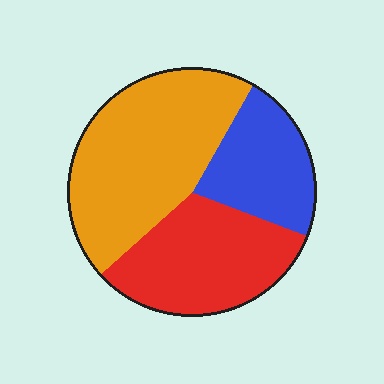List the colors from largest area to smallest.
From largest to smallest: orange, red, blue.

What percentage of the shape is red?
Red covers about 30% of the shape.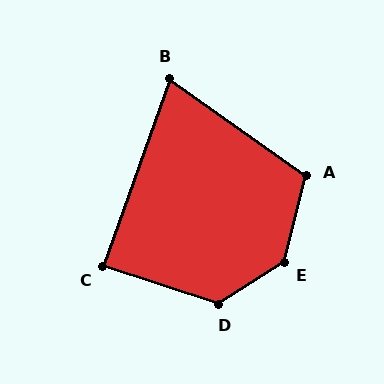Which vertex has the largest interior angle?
E, at approximately 138 degrees.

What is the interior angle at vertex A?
Approximately 111 degrees (obtuse).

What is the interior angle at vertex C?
Approximately 89 degrees (approximately right).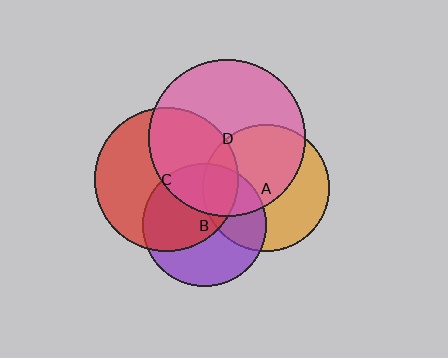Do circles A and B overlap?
Yes.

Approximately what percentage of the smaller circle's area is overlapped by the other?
Approximately 30%.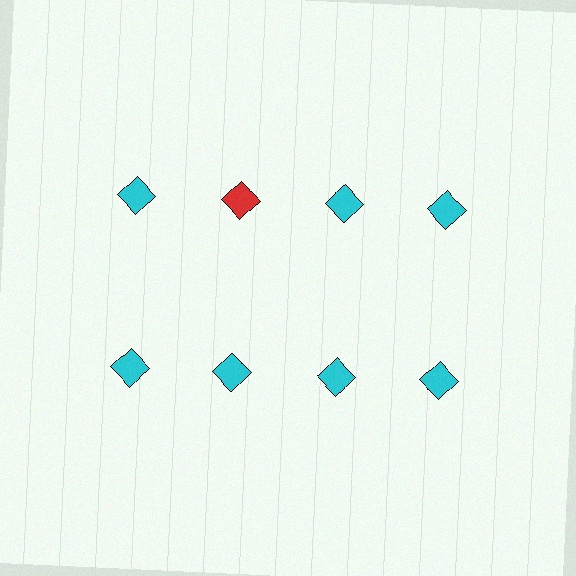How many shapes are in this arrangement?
There are 8 shapes arranged in a grid pattern.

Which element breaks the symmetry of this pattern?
The red diamond in the top row, second from left column breaks the symmetry. All other shapes are cyan diamonds.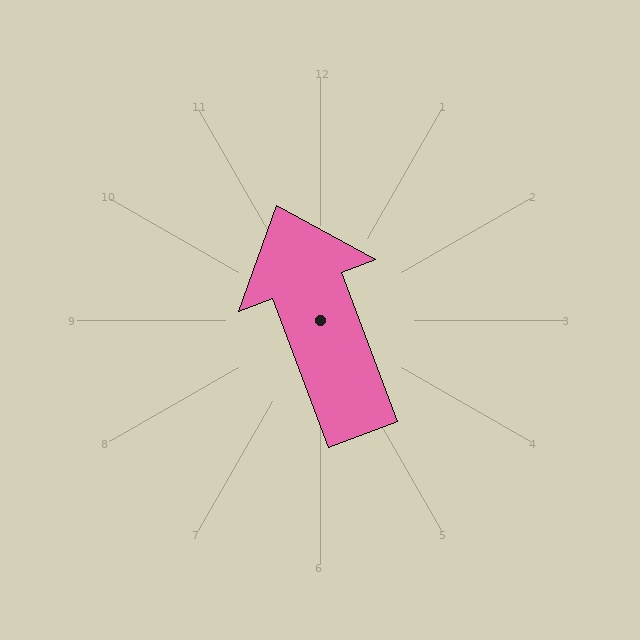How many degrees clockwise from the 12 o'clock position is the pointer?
Approximately 339 degrees.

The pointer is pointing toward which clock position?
Roughly 11 o'clock.